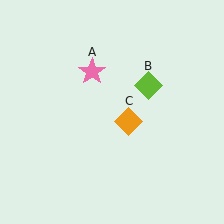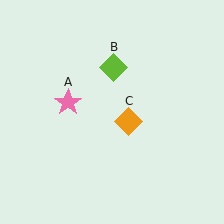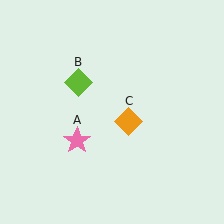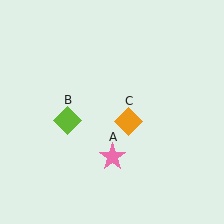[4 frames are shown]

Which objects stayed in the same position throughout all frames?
Orange diamond (object C) remained stationary.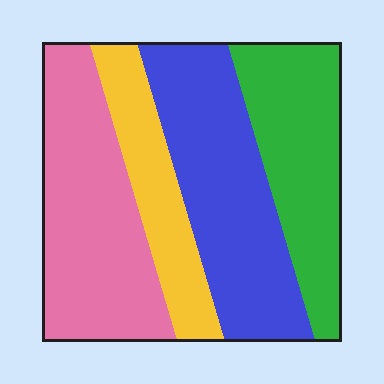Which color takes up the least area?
Yellow, at roughly 15%.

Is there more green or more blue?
Blue.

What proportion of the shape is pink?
Pink covers about 30% of the shape.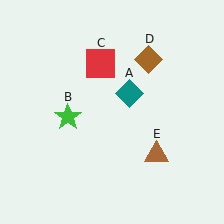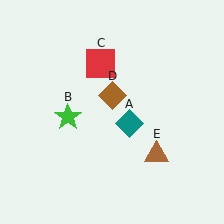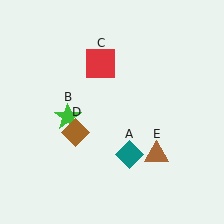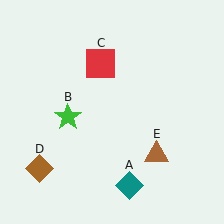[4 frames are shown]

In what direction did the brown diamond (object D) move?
The brown diamond (object D) moved down and to the left.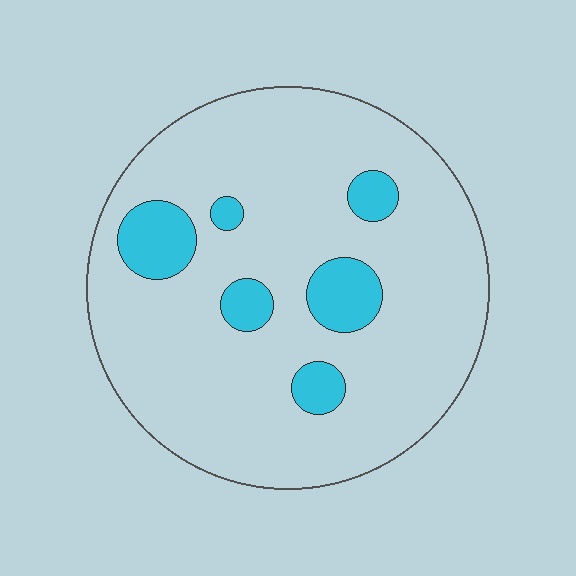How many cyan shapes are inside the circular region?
6.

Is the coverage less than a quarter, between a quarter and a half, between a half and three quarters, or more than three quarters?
Less than a quarter.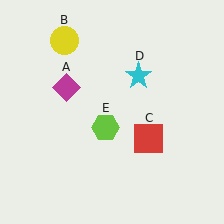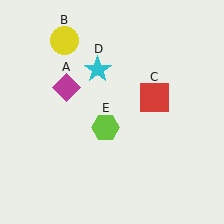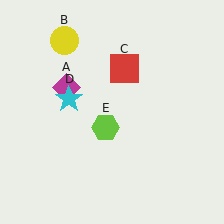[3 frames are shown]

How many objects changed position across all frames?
2 objects changed position: red square (object C), cyan star (object D).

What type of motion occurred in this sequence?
The red square (object C), cyan star (object D) rotated counterclockwise around the center of the scene.